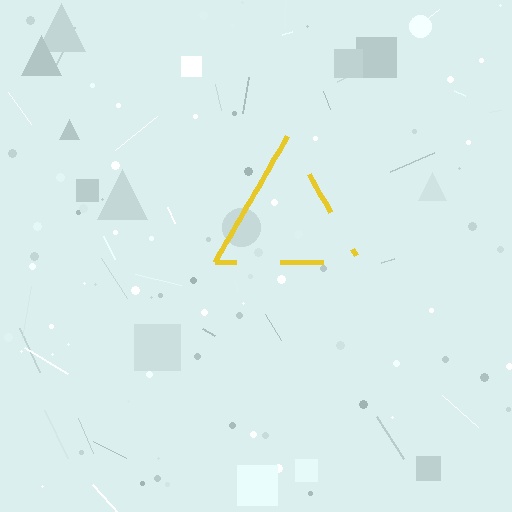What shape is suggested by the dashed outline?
The dashed outline suggests a triangle.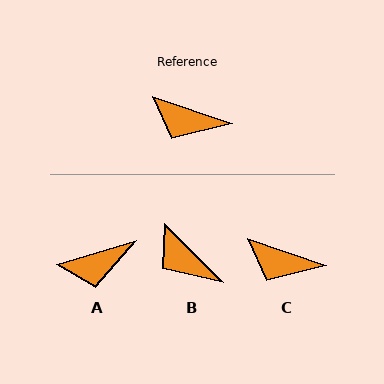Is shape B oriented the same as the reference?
No, it is off by about 27 degrees.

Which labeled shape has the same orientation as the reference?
C.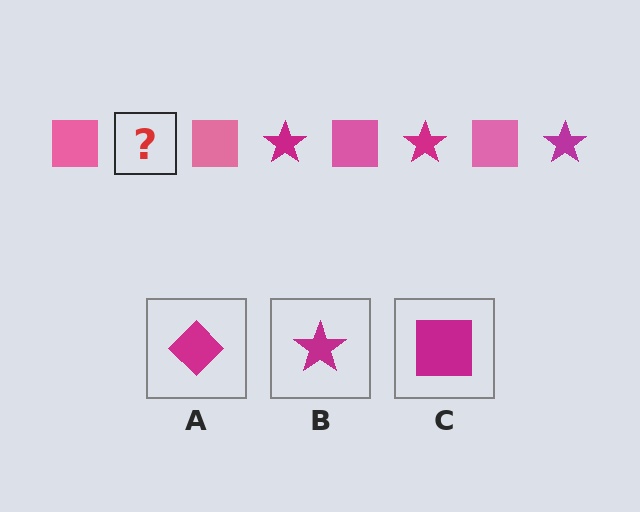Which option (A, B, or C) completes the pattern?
B.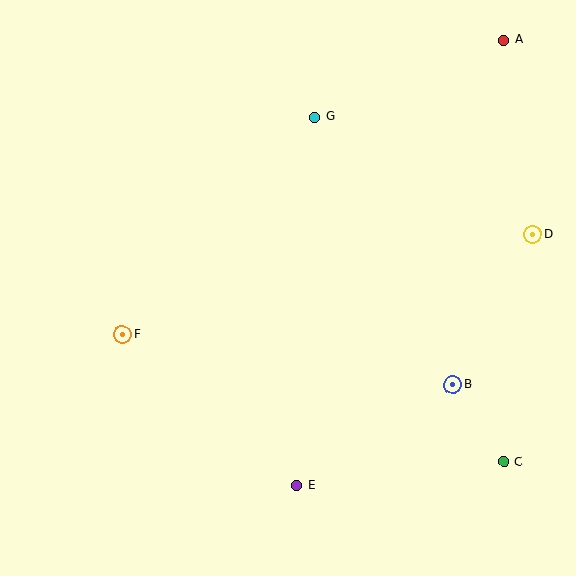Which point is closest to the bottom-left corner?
Point F is closest to the bottom-left corner.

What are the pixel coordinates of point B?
Point B is at (453, 384).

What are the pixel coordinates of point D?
Point D is at (533, 234).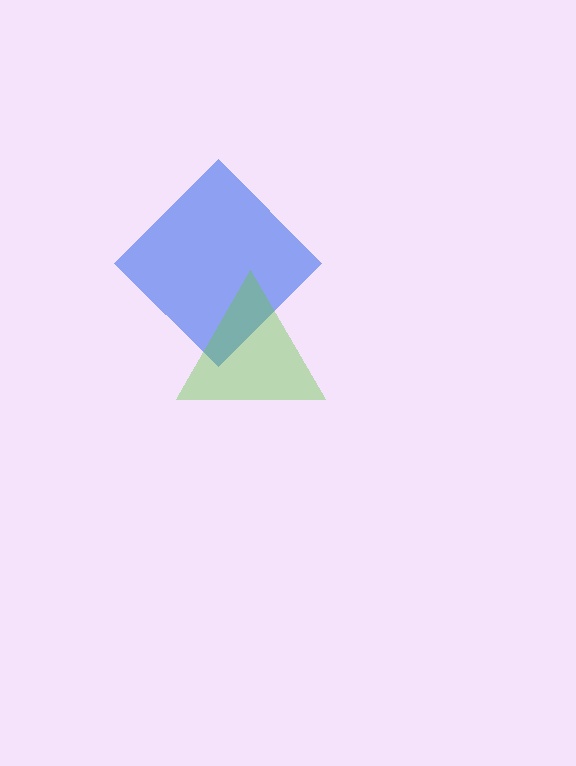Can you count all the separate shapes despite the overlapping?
Yes, there are 2 separate shapes.